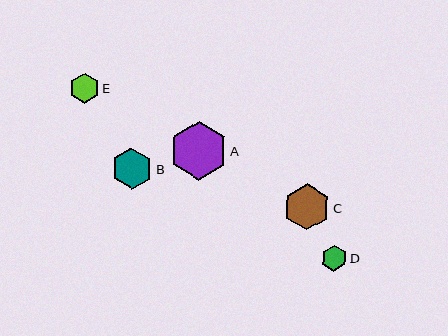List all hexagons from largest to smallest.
From largest to smallest: A, C, B, E, D.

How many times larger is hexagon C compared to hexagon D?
Hexagon C is approximately 1.8 times the size of hexagon D.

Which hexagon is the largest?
Hexagon A is the largest with a size of approximately 58 pixels.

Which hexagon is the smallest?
Hexagon D is the smallest with a size of approximately 26 pixels.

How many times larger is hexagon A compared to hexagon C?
Hexagon A is approximately 1.3 times the size of hexagon C.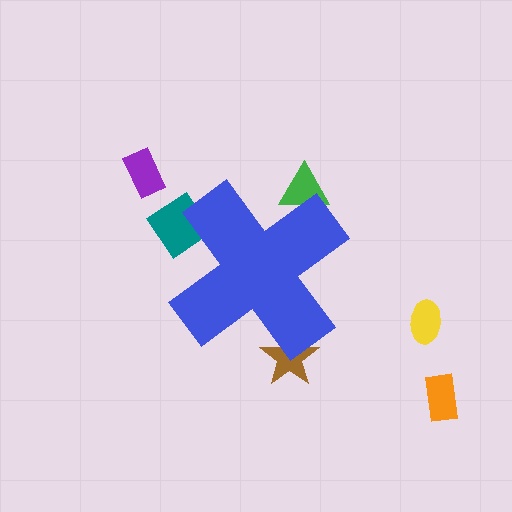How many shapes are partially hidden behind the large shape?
3 shapes are partially hidden.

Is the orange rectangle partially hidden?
No, the orange rectangle is fully visible.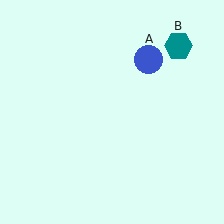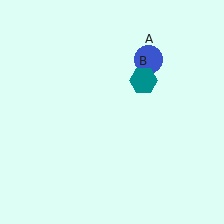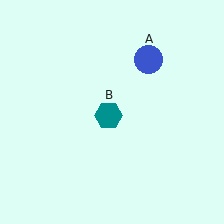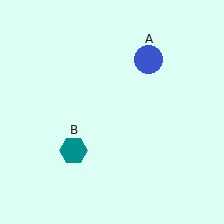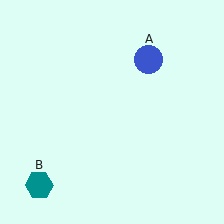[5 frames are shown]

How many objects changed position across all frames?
1 object changed position: teal hexagon (object B).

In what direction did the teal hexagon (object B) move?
The teal hexagon (object B) moved down and to the left.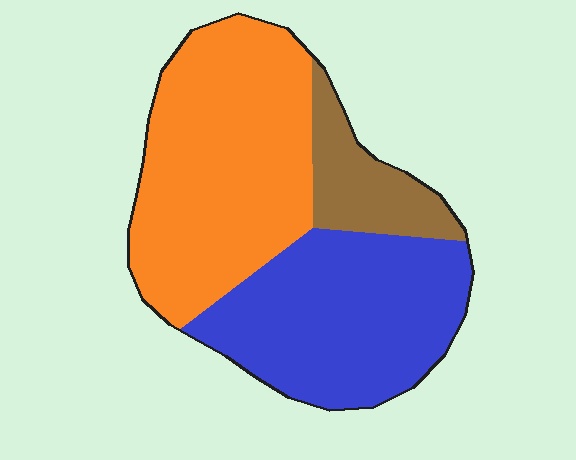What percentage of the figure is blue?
Blue covers roughly 40% of the figure.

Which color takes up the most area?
Orange, at roughly 45%.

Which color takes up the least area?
Brown, at roughly 15%.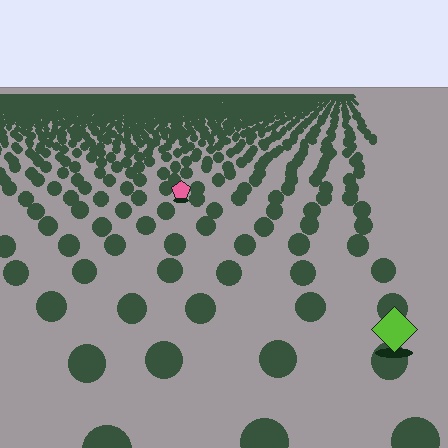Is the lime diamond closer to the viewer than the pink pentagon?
Yes. The lime diamond is closer — you can tell from the texture gradient: the ground texture is coarser near it.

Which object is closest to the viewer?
The lime diamond is closest. The texture marks near it are larger and more spread out.